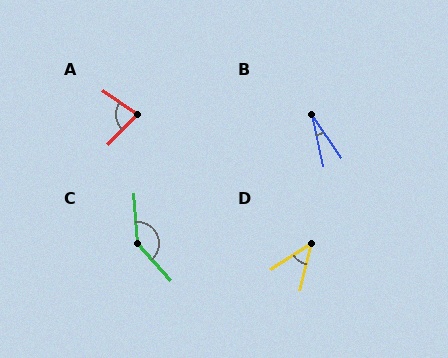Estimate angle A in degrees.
Approximately 80 degrees.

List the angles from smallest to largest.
B (22°), D (44°), A (80°), C (142°).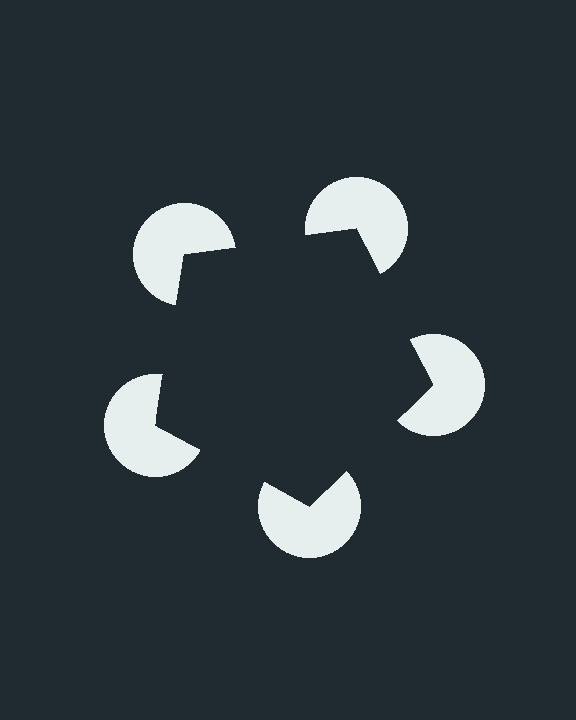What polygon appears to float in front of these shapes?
An illusory pentagon — its edges are inferred from the aligned wedge cuts in the pac-man discs, not physically drawn.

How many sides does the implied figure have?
5 sides.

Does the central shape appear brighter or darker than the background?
It typically appears slightly darker than the background, even though no actual brightness change is drawn.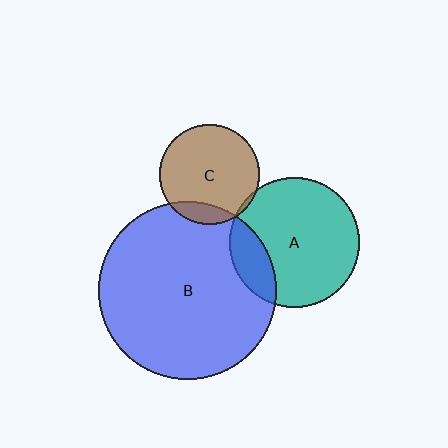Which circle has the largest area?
Circle B (blue).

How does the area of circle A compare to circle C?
Approximately 1.7 times.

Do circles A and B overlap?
Yes.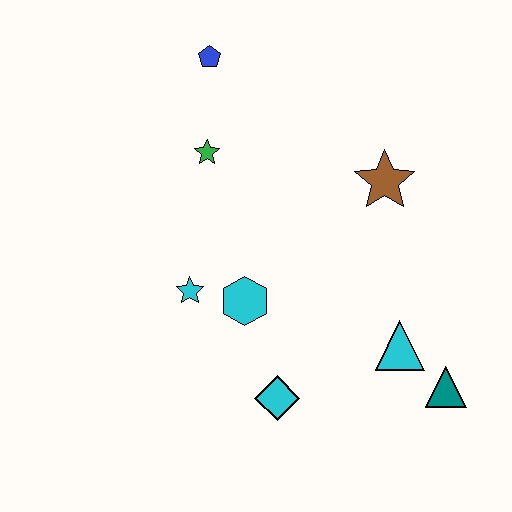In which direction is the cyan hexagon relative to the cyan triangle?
The cyan hexagon is to the left of the cyan triangle.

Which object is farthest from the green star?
The teal triangle is farthest from the green star.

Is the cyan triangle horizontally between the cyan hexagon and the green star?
No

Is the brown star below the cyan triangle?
No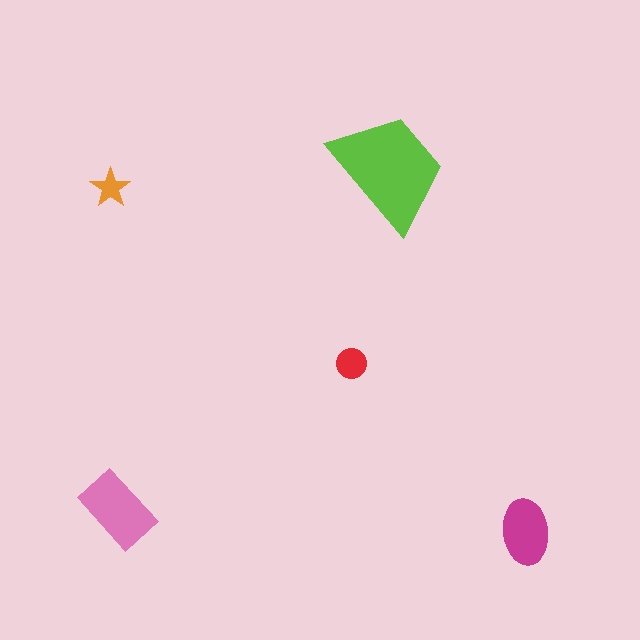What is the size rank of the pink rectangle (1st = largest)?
2nd.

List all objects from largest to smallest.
The lime trapezoid, the pink rectangle, the magenta ellipse, the red circle, the orange star.